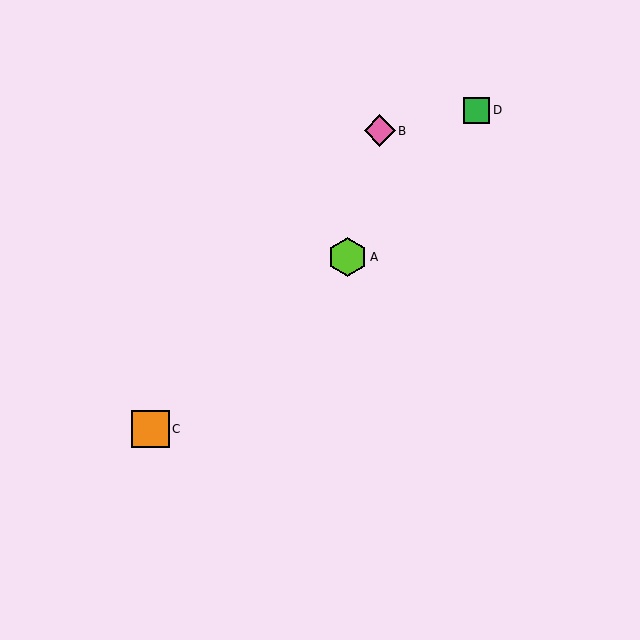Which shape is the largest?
The lime hexagon (labeled A) is the largest.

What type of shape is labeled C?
Shape C is an orange square.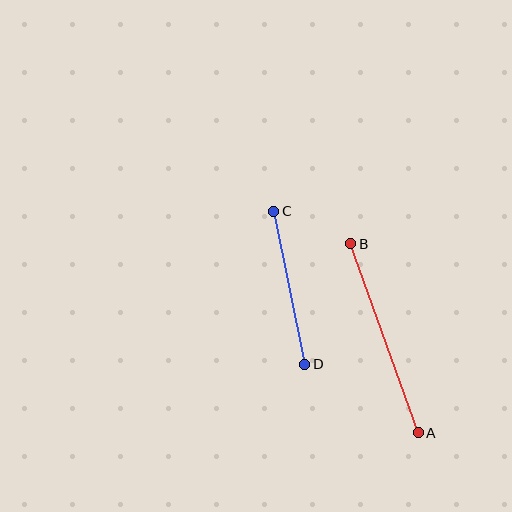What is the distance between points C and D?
The distance is approximately 156 pixels.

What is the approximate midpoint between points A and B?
The midpoint is at approximately (385, 338) pixels.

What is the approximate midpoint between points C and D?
The midpoint is at approximately (289, 288) pixels.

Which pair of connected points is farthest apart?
Points A and B are farthest apart.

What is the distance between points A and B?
The distance is approximately 201 pixels.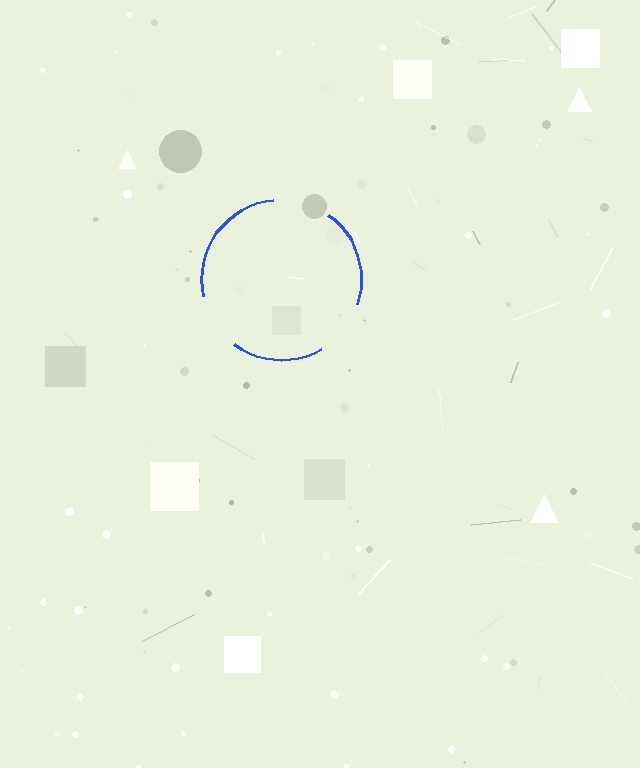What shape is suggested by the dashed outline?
The dashed outline suggests a circle.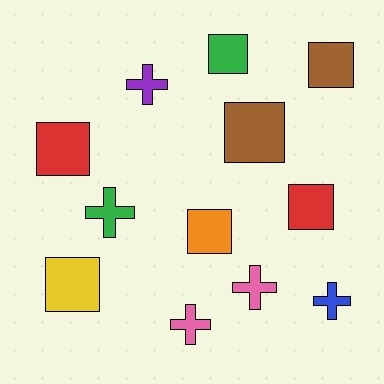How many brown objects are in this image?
There are 2 brown objects.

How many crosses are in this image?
There are 5 crosses.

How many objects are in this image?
There are 12 objects.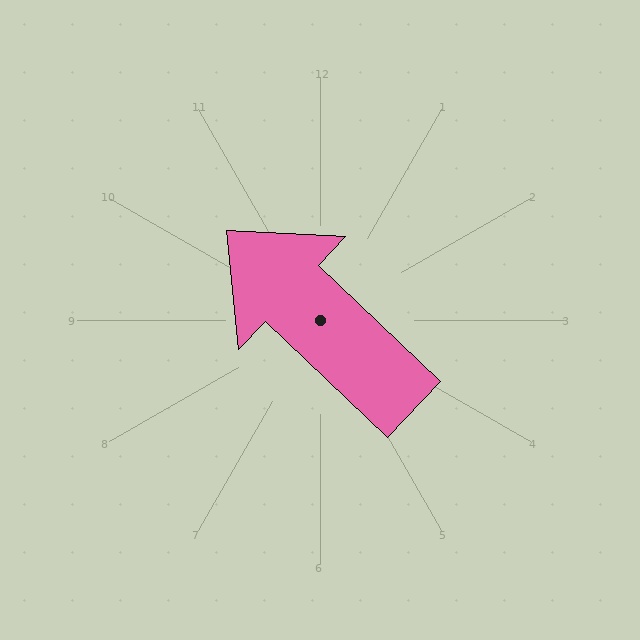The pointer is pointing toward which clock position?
Roughly 10 o'clock.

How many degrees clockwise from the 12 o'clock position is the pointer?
Approximately 314 degrees.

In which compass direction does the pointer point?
Northwest.